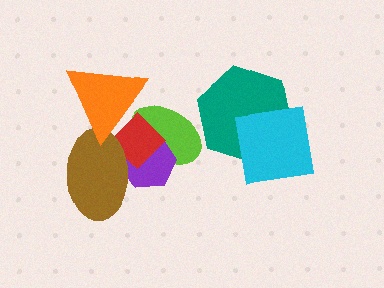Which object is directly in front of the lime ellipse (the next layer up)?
The purple hexagon is directly in front of the lime ellipse.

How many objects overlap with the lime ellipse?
3 objects overlap with the lime ellipse.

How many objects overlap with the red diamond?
4 objects overlap with the red diamond.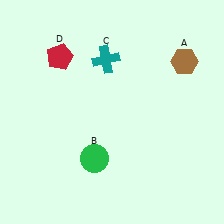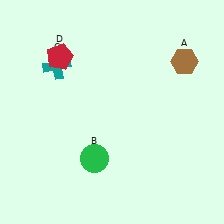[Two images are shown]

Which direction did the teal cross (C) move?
The teal cross (C) moved left.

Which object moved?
The teal cross (C) moved left.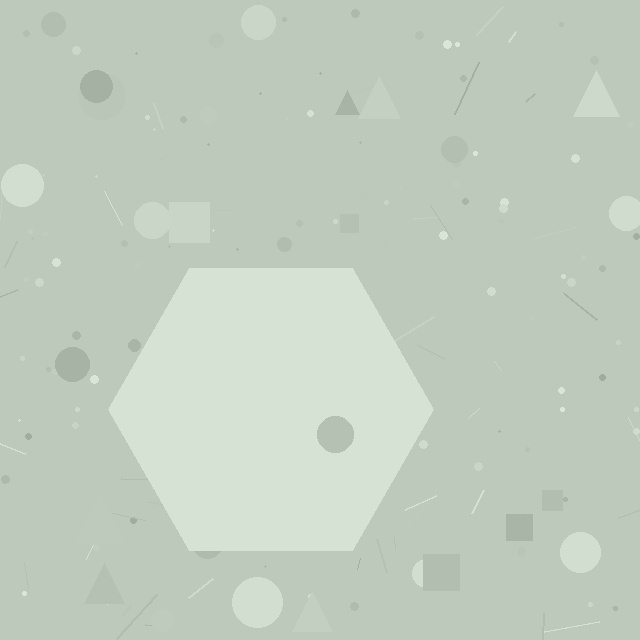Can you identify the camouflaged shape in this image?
The camouflaged shape is a hexagon.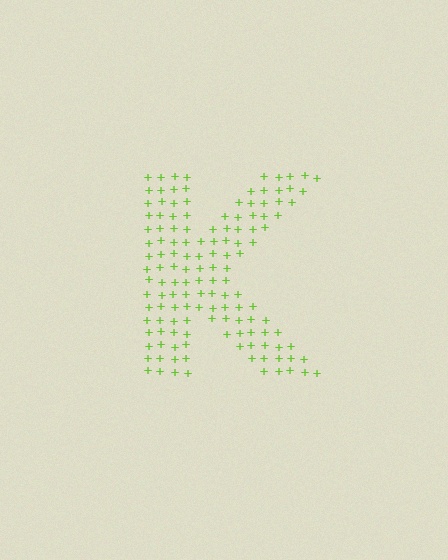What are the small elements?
The small elements are plus signs.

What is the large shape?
The large shape is the letter K.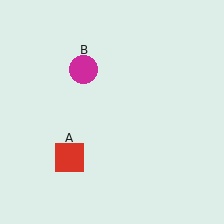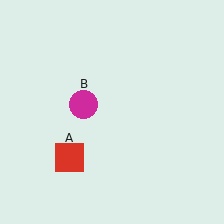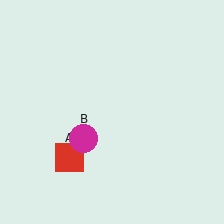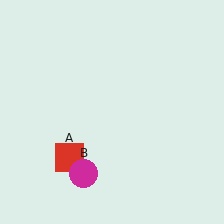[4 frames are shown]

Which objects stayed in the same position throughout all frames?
Red square (object A) remained stationary.